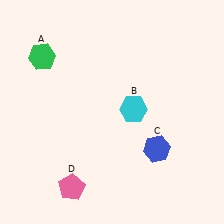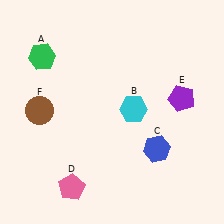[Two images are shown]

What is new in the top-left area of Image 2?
A brown circle (F) was added in the top-left area of Image 2.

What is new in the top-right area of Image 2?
A purple pentagon (E) was added in the top-right area of Image 2.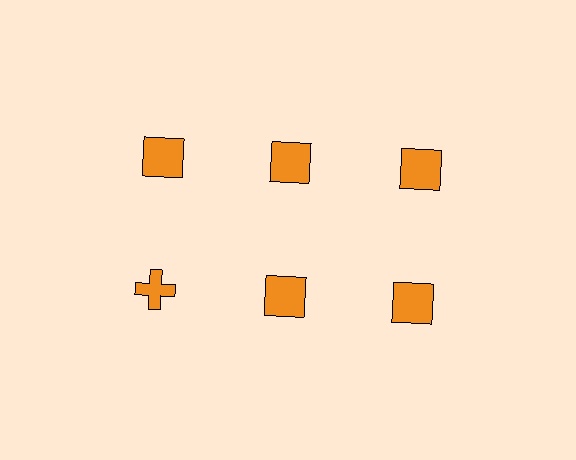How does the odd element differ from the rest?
It has a different shape: cross instead of square.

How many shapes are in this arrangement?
There are 6 shapes arranged in a grid pattern.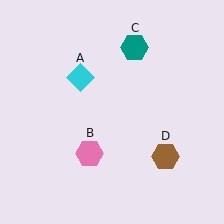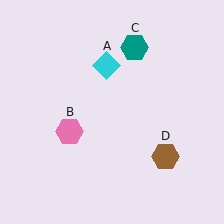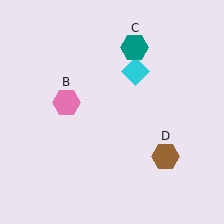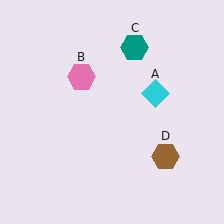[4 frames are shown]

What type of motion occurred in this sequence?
The cyan diamond (object A), pink hexagon (object B) rotated clockwise around the center of the scene.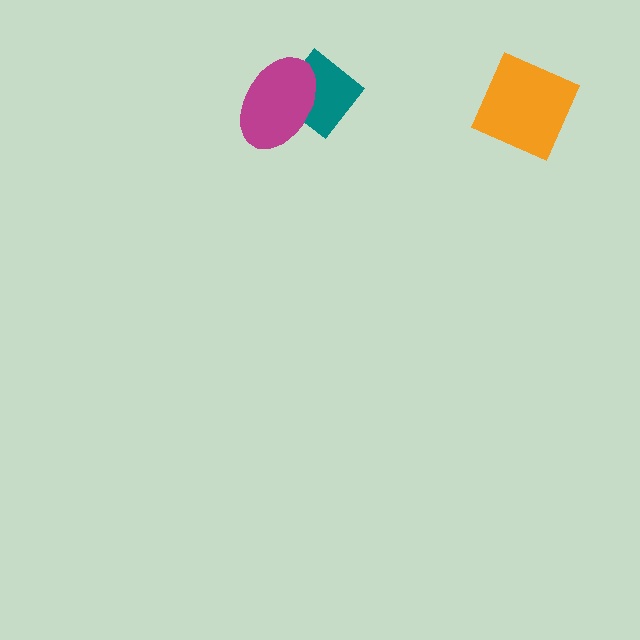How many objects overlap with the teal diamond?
1 object overlaps with the teal diamond.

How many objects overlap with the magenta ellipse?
1 object overlaps with the magenta ellipse.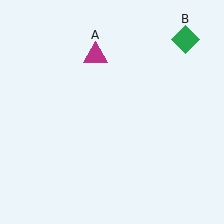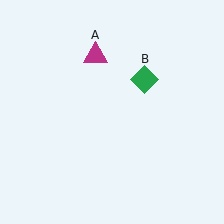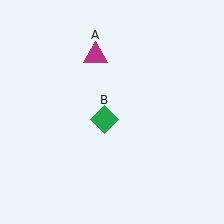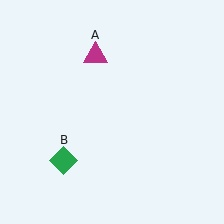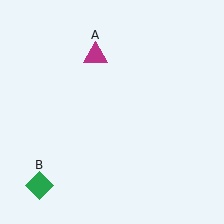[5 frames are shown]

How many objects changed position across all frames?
1 object changed position: green diamond (object B).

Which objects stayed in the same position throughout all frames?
Magenta triangle (object A) remained stationary.